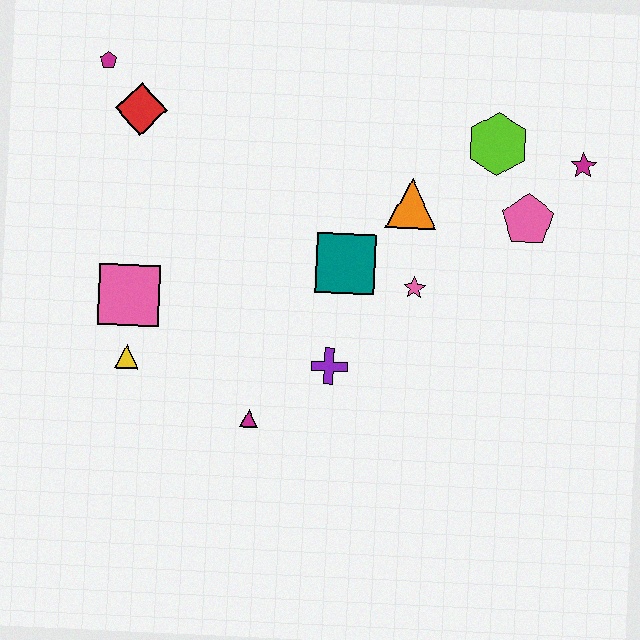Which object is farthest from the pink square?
The magenta star is farthest from the pink square.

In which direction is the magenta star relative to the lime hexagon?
The magenta star is to the right of the lime hexagon.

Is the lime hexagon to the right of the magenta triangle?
Yes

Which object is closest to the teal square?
The pink star is closest to the teal square.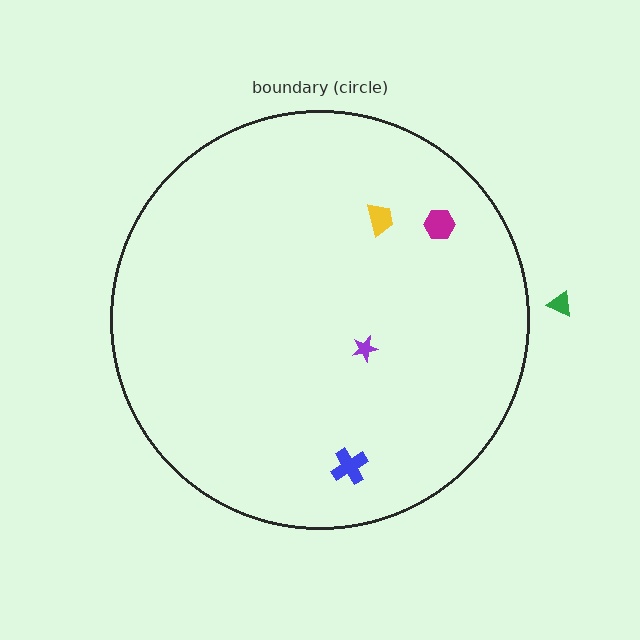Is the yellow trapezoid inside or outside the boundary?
Inside.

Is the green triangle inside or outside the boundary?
Outside.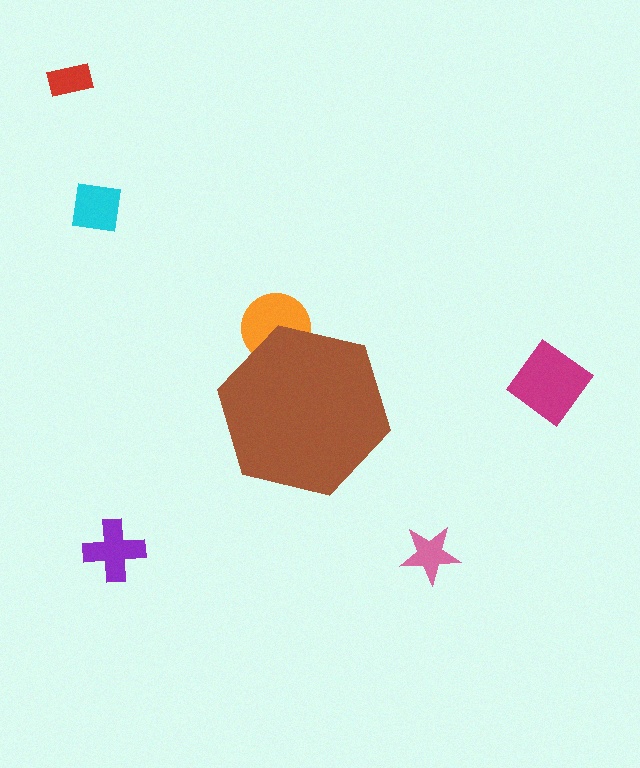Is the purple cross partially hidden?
No, the purple cross is fully visible.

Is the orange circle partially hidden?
Yes, the orange circle is partially hidden behind the brown hexagon.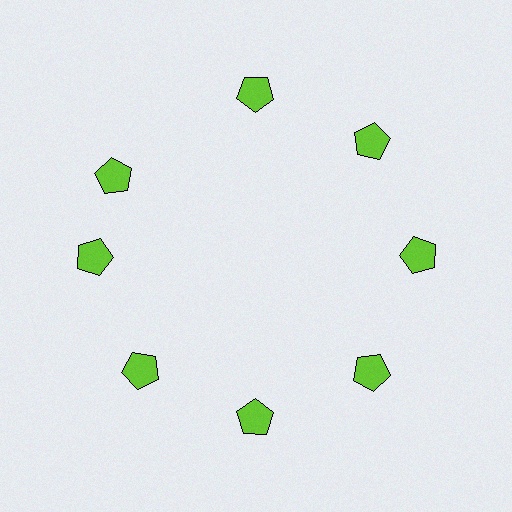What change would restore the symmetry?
The symmetry would be restored by rotating it back into even spacing with its neighbors so that all 8 pentagons sit at equal angles and equal distance from the center.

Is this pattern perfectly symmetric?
No. The 8 lime pentagons are arranged in a ring, but one element near the 10 o'clock position is rotated out of alignment along the ring, breaking the 8-fold rotational symmetry.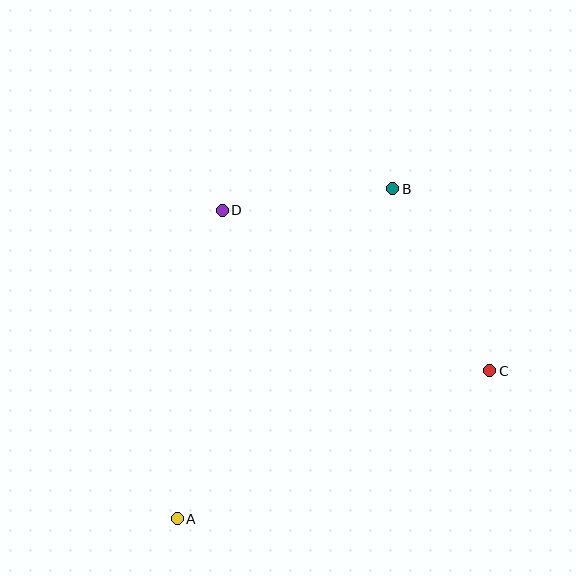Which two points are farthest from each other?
Points A and B are farthest from each other.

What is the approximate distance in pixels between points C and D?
The distance between C and D is approximately 312 pixels.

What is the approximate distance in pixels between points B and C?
The distance between B and C is approximately 206 pixels.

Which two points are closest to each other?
Points B and D are closest to each other.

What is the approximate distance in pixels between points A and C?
The distance between A and C is approximately 345 pixels.